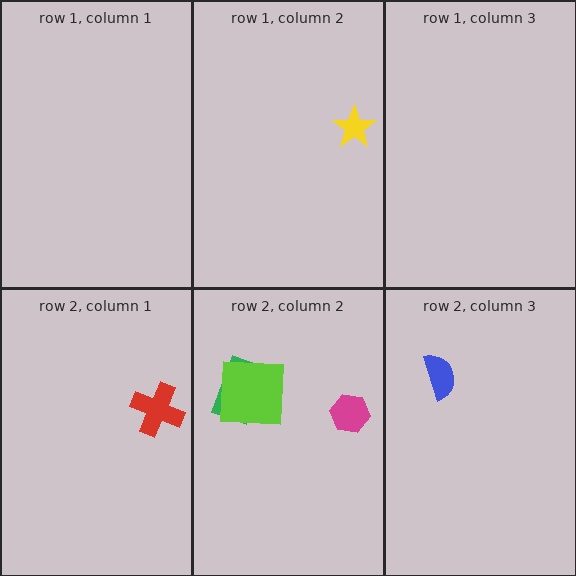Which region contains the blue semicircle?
The row 2, column 3 region.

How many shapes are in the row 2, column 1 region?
1.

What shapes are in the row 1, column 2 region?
The yellow star.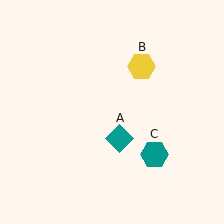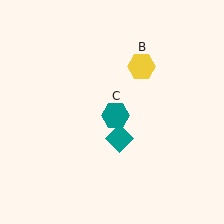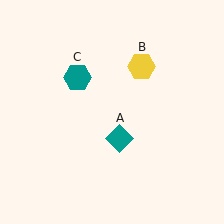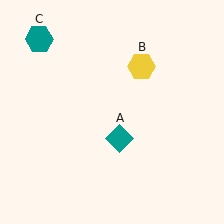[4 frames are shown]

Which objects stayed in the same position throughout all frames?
Teal diamond (object A) and yellow hexagon (object B) remained stationary.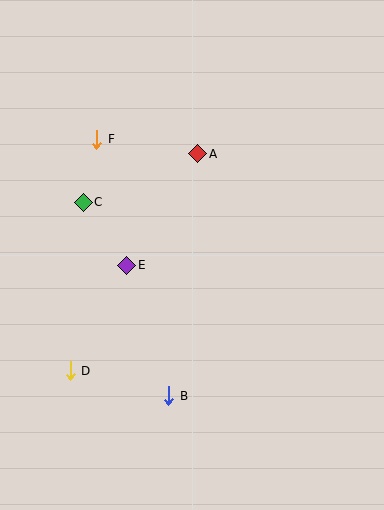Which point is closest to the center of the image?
Point E at (127, 265) is closest to the center.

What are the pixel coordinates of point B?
Point B is at (169, 396).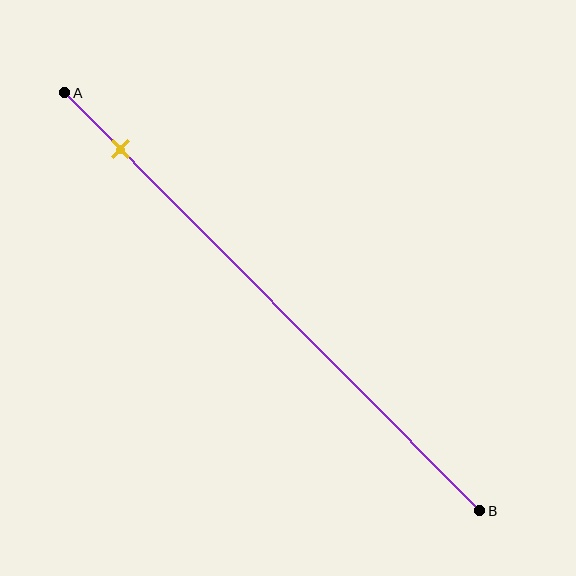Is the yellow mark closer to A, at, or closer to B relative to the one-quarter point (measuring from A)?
The yellow mark is closer to point A than the one-quarter point of segment AB.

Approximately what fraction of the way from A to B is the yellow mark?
The yellow mark is approximately 15% of the way from A to B.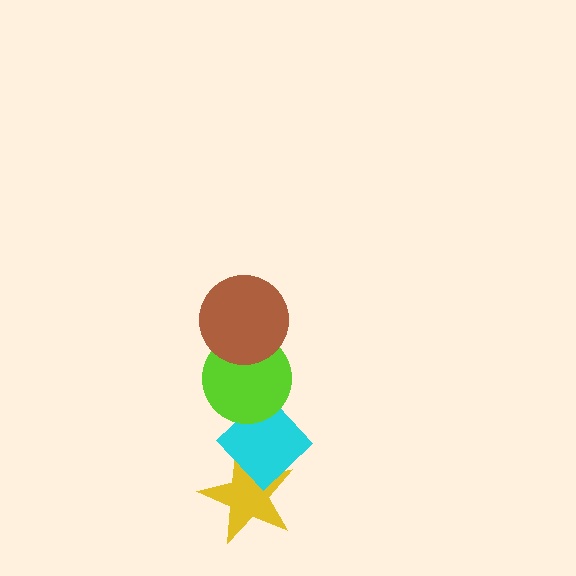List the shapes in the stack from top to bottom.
From top to bottom: the brown circle, the lime circle, the cyan diamond, the yellow star.